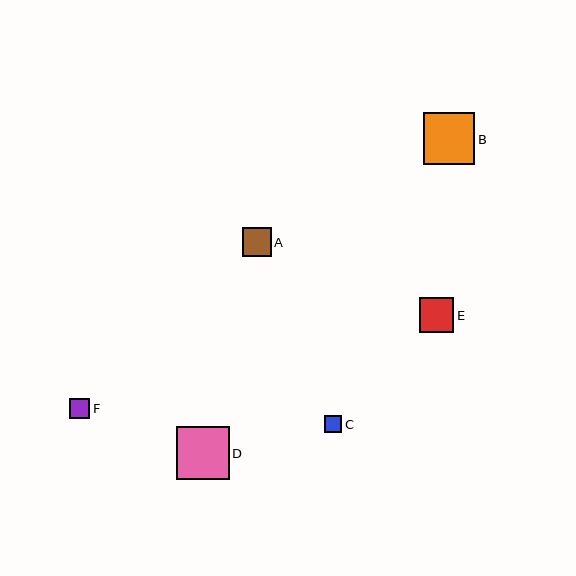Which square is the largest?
Square D is the largest with a size of approximately 53 pixels.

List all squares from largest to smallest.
From largest to smallest: D, B, E, A, F, C.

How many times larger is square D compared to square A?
Square D is approximately 1.8 times the size of square A.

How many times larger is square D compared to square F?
Square D is approximately 2.6 times the size of square F.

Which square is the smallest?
Square C is the smallest with a size of approximately 17 pixels.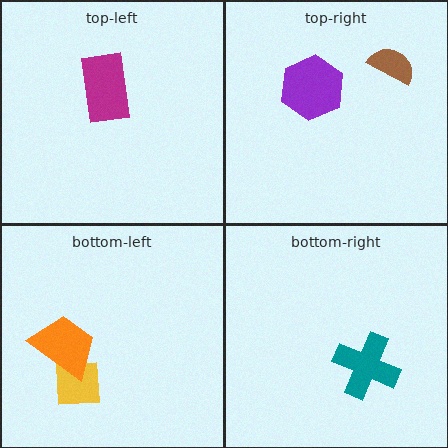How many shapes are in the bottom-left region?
2.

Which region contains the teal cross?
The bottom-right region.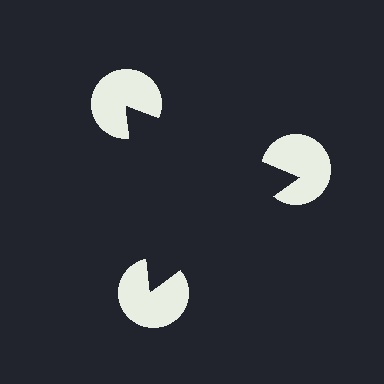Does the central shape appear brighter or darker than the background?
It typically appears slightly darker than the background, even though no actual brightness change is drawn.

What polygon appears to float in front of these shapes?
An illusory triangle — its edges are inferred from the aligned wedge cuts in the pac-man discs, not physically drawn.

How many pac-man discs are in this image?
There are 3 — one at each vertex of the illusory triangle.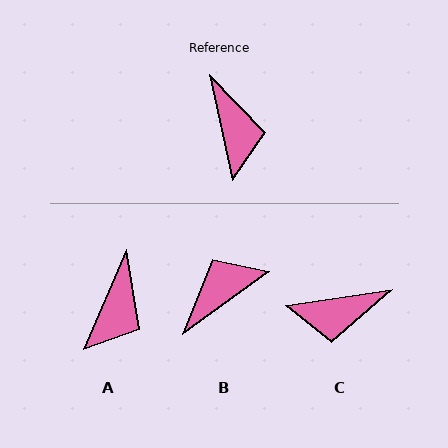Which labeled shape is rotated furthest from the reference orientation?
B, about 114 degrees away.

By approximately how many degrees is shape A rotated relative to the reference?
Approximately 35 degrees clockwise.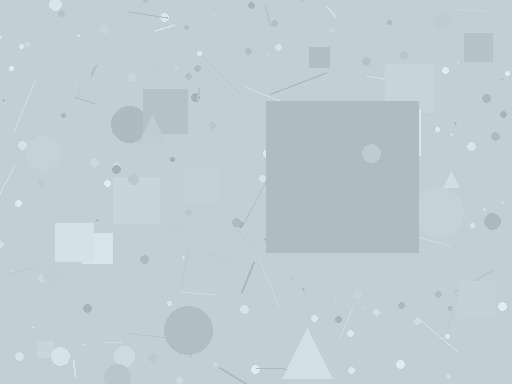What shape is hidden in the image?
A square is hidden in the image.